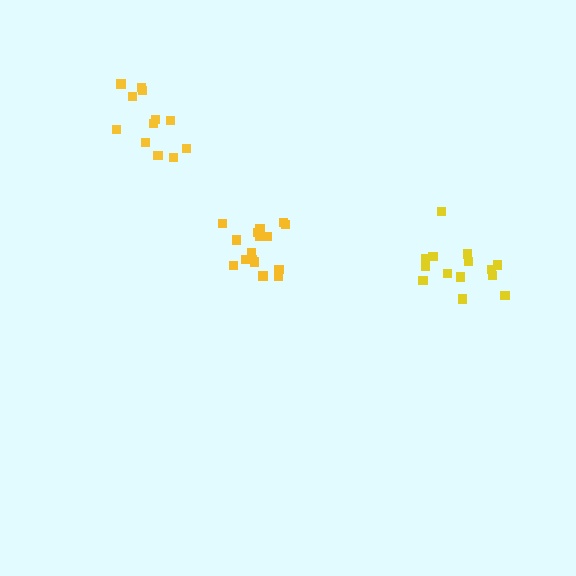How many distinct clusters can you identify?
There are 3 distinct clusters.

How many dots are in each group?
Group 1: 14 dots, Group 2: 16 dots, Group 3: 12 dots (42 total).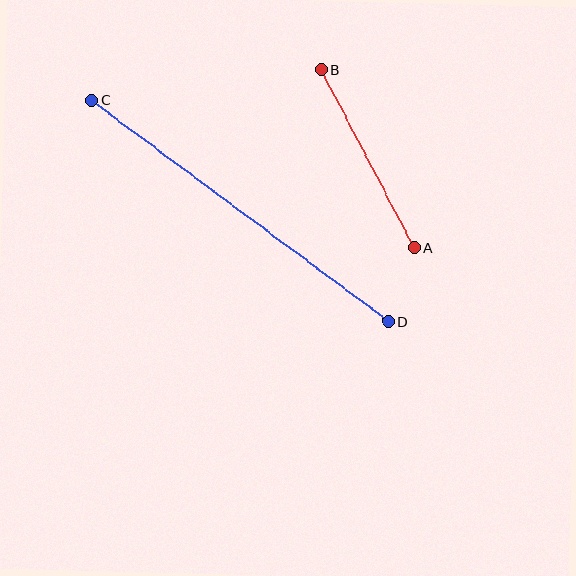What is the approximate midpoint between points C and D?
The midpoint is at approximately (240, 211) pixels.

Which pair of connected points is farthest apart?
Points C and D are farthest apart.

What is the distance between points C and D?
The distance is approximately 370 pixels.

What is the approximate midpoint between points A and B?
The midpoint is at approximately (368, 159) pixels.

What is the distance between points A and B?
The distance is approximately 201 pixels.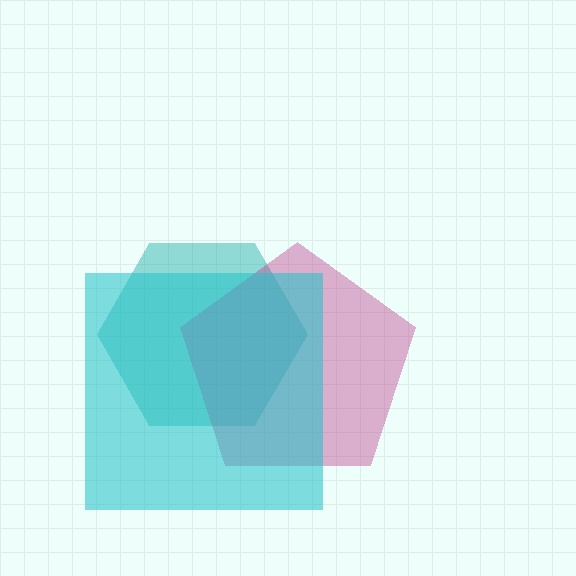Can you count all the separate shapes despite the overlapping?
Yes, there are 3 separate shapes.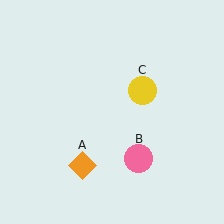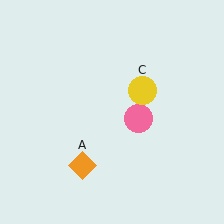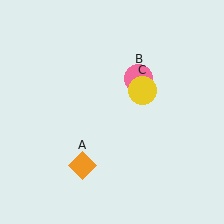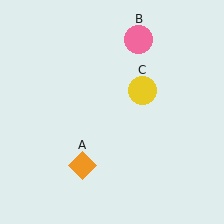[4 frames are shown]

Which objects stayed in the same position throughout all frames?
Orange diamond (object A) and yellow circle (object C) remained stationary.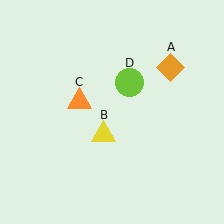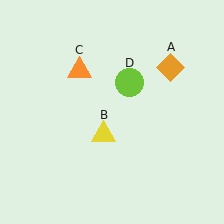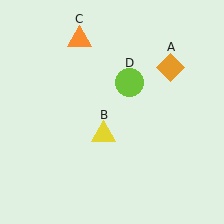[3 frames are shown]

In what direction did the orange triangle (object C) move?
The orange triangle (object C) moved up.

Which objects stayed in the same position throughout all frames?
Orange diamond (object A) and yellow triangle (object B) and lime circle (object D) remained stationary.